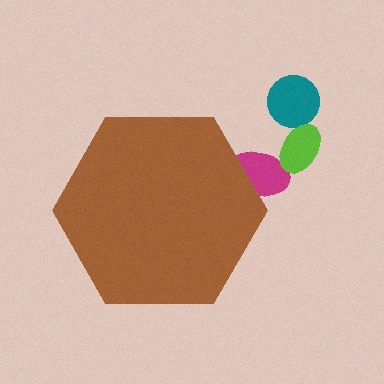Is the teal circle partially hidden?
No, the teal circle is fully visible.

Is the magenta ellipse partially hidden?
Yes, the magenta ellipse is partially hidden behind the brown hexagon.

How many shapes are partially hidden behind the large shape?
1 shape is partially hidden.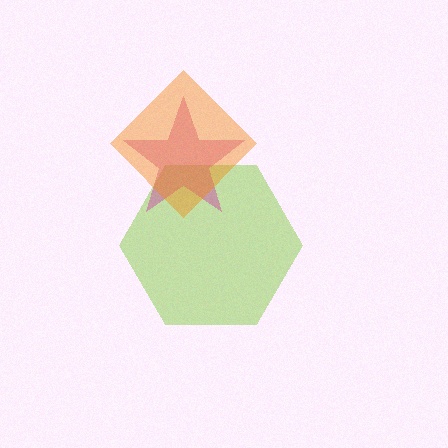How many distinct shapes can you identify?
There are 3 distinct shapes: a lime hexagon, a magenta star, an orange diamond.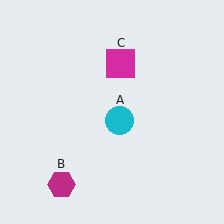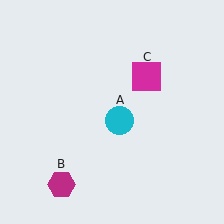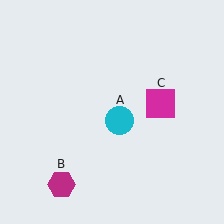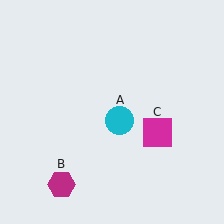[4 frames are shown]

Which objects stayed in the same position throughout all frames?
Cyan circle (object A) and magenta hexagon (object B) remained stationary.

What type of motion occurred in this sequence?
The magenta square (object C) rotated clockwise around the center of the scene.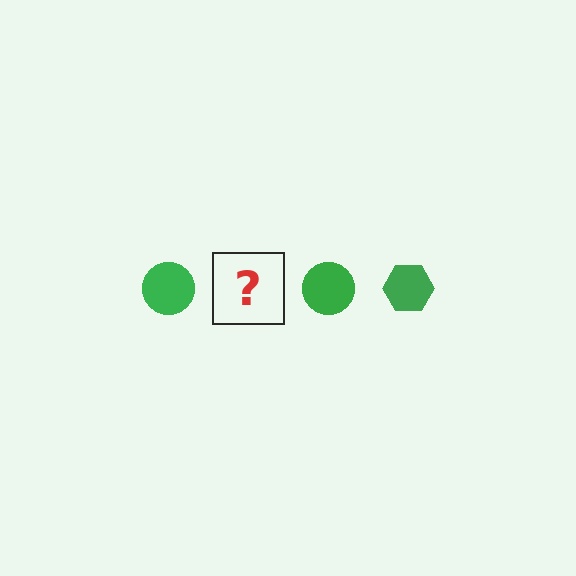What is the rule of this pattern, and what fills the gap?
The rule is that the pattern cycles through circle, hexagon shapes in green. The gap should be filled with a green hexagon.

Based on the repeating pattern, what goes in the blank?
The blank should be a green hexagon.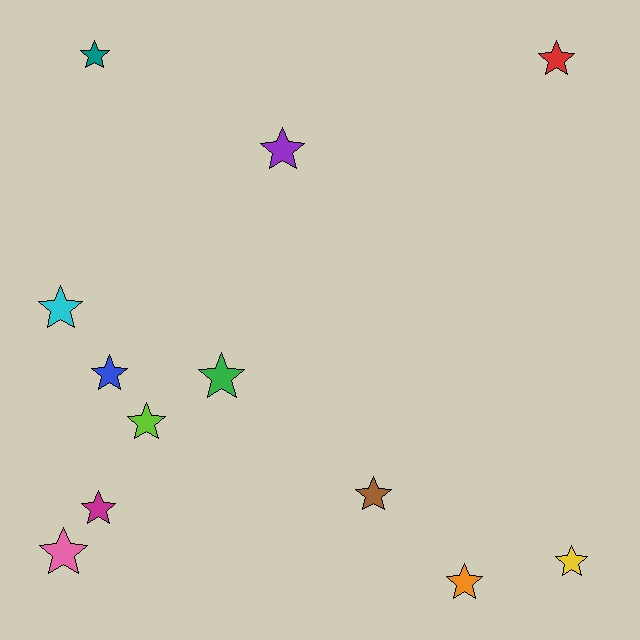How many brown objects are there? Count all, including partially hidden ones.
There is 1 brown object.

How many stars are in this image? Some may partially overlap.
There are 12 stars.